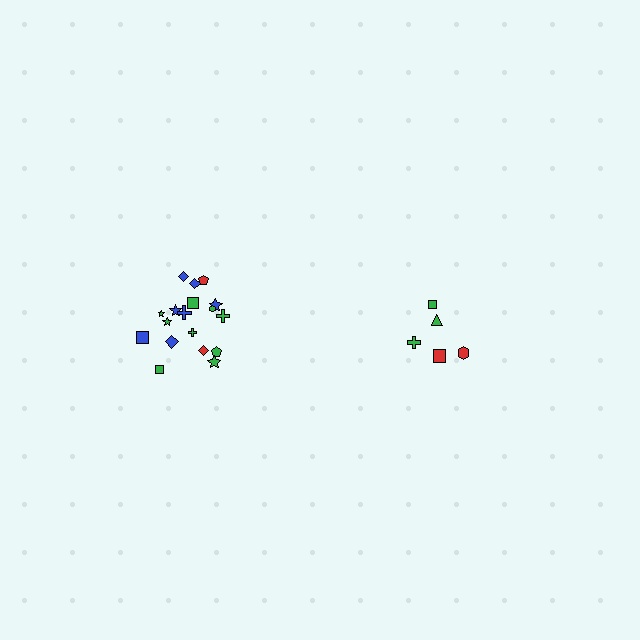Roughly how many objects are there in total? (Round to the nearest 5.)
Roughly 25 objects in total.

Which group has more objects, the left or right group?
The left group.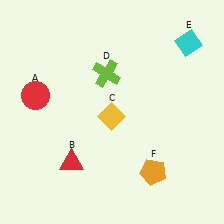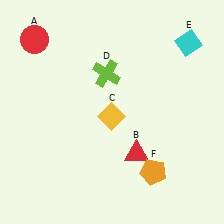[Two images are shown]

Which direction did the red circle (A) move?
The red circle (A) moved up.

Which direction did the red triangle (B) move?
The red triangle (B) moved right.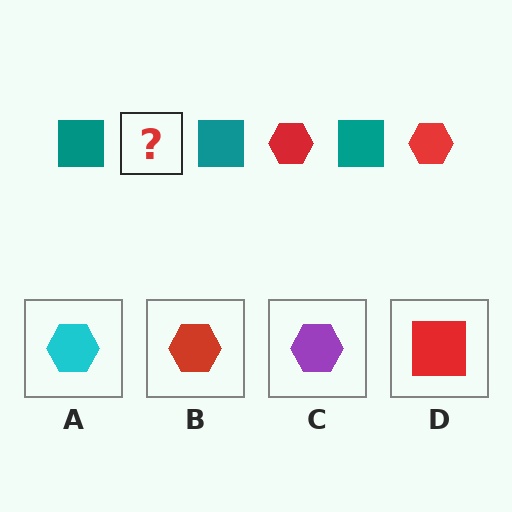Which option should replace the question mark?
Option B.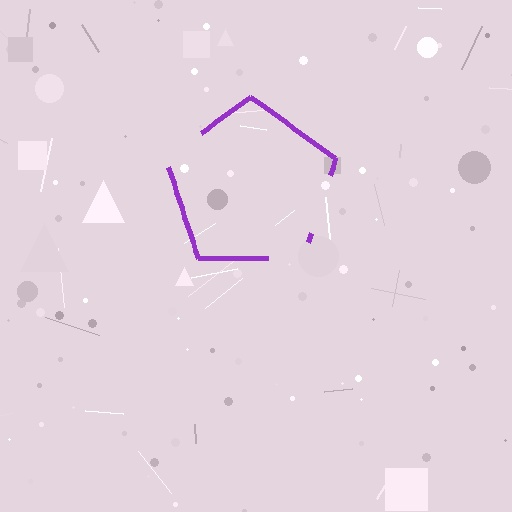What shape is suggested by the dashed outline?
The dashed outline suggests a pentagon.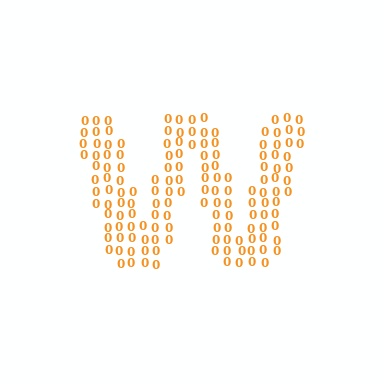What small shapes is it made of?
It is made of small digit 0's.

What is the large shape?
The large shape is the letter W.